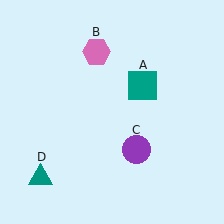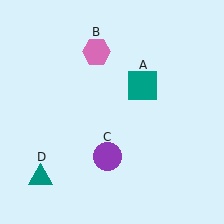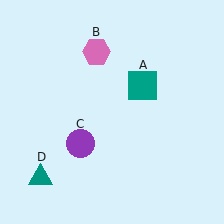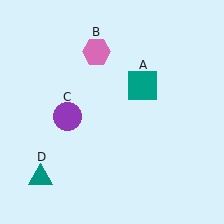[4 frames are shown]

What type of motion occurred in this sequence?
The purple circle (object C) rotated clockwise around the center of the scene.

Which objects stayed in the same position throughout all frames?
Teal square (object A) and pink hexagon (object B) and teal triangle (object D) remained stationary.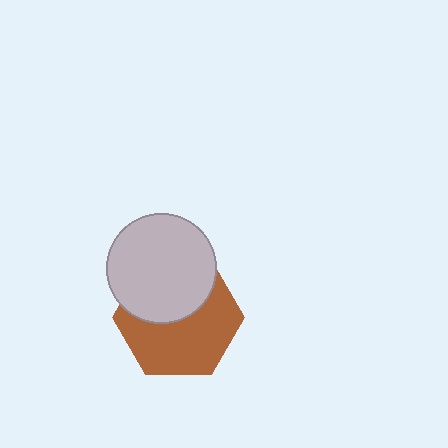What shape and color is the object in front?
The object in front is a light gray circle.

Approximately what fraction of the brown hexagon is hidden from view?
Roughly 41% of the brown hexagon is hidden behind the light gray circle.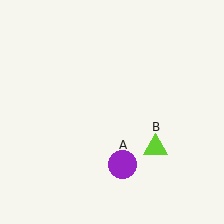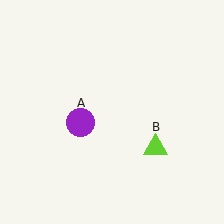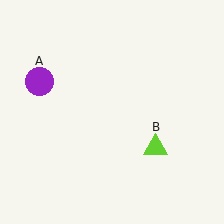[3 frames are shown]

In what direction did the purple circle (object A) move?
The purple circle (object A) moved up and to the left.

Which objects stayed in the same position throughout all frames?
Lime triangle (object B) remained stationary.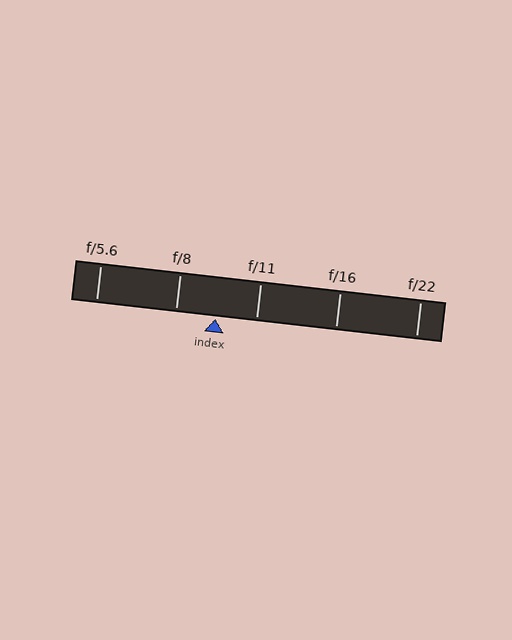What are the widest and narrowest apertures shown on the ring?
The widest aperture shown is f/5.6 and the narrowest is f/22.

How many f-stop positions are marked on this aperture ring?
There are 5 f-stop positions marked.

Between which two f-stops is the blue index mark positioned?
The index mark is between f/8 and f/11.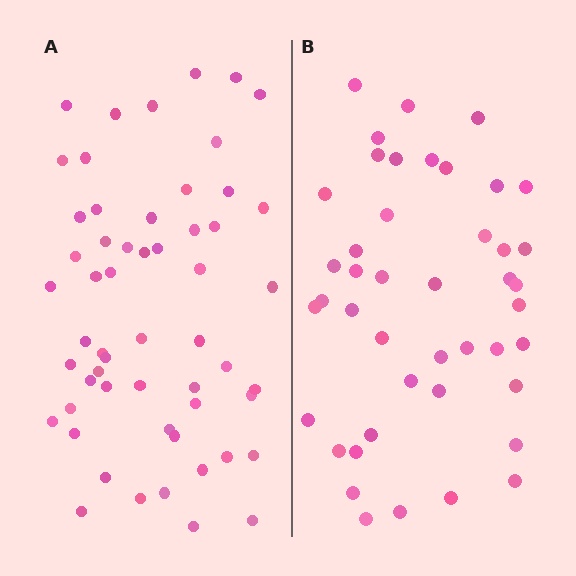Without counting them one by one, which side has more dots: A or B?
Region A (the left region) has more dots.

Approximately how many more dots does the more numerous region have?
Region A has roughly 12 or so more dots than region B.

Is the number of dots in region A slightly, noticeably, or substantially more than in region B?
Region A has noticeably more, but not dramatically so. The ratio is roughly 1.3 to 1.